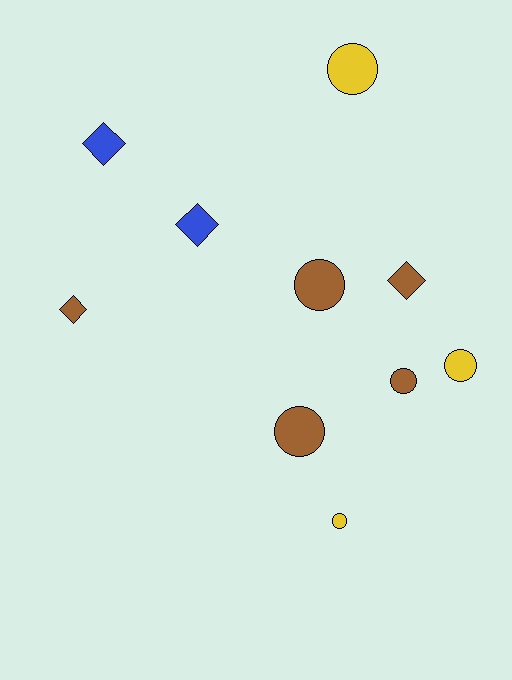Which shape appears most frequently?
Circle, with 6 objects.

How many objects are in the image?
There are 10 objects.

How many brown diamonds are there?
There are 2 brown diamonds.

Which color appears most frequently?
Brown, with 5 objects.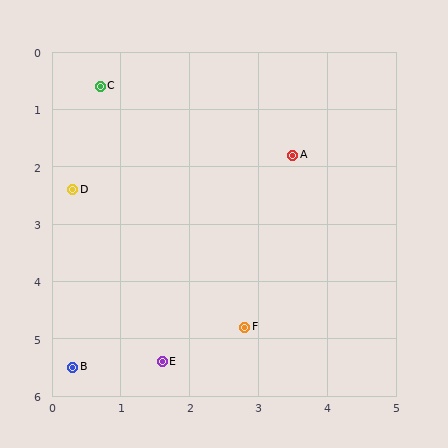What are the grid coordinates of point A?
Point A is at approximately (3.5, 1.8).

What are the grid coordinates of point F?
Point F is at approximately (2.8, 4.8).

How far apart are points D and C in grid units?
Points D and C are about 1.8 grid units apart.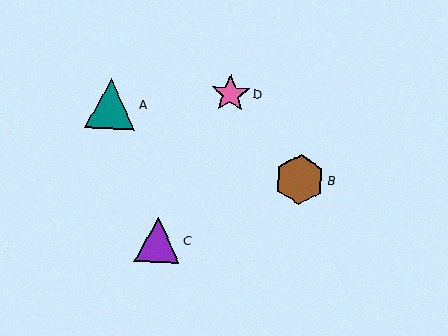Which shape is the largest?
The teal triangle (labeled A) is the largest.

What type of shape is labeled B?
Shape B is a brown hexagon.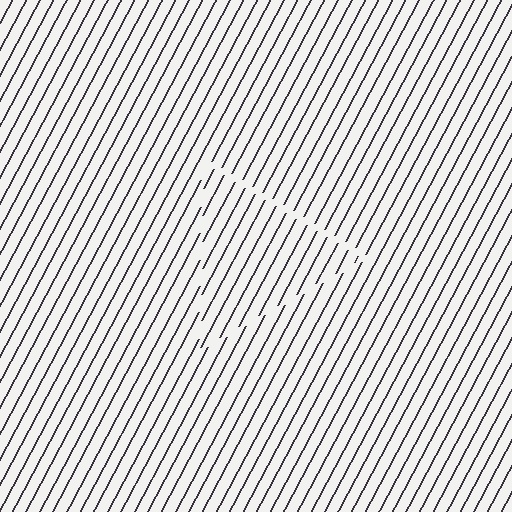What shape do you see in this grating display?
An illusory triangle. The interior of the shape contains the same grating, shifted by half a period — the contour is defined by the phase discontinuity where line-ends from the inner and outer gratings abut.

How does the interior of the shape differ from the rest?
The interior of the shape contains the same grating, shifted by half a period — the contour is defined by the phase discontinuity where line-ends from the inner and outer gratings abut.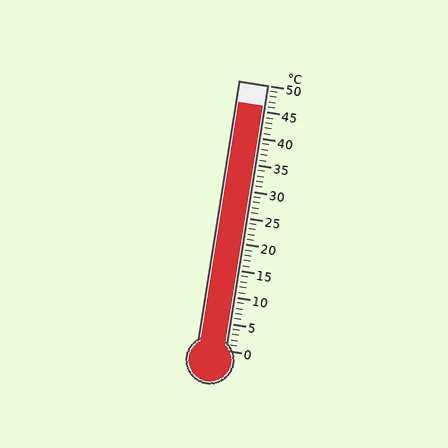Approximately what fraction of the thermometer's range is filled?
The thermometer is filled to approximately 90% of its range.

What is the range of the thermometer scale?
The thermometer scale ranges from 0°C to 50°C.